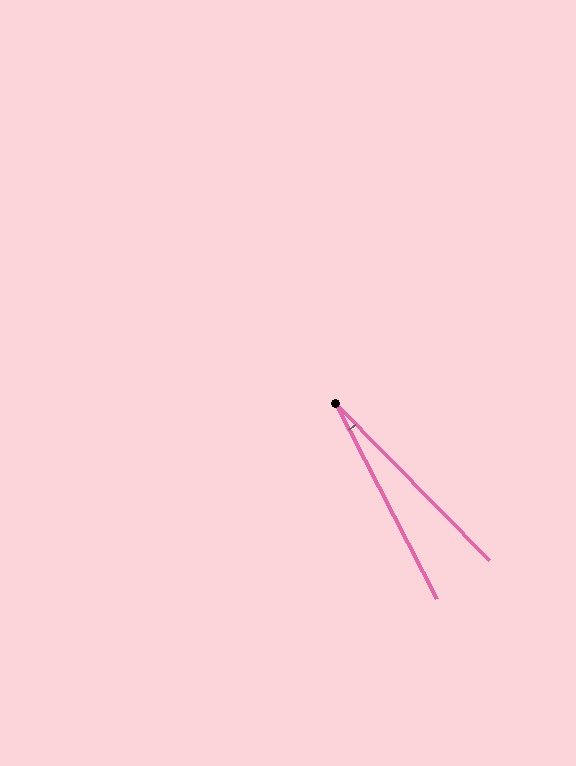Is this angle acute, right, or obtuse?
It is acute.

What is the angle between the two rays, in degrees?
Approximately 17 degrees.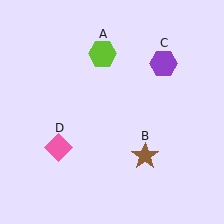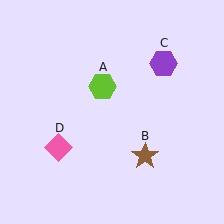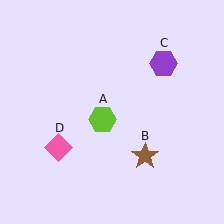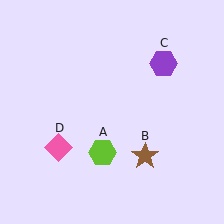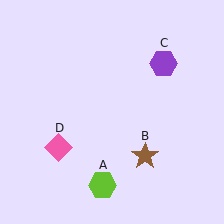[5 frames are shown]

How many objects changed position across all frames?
1 object changed position: lime hexagon (object A).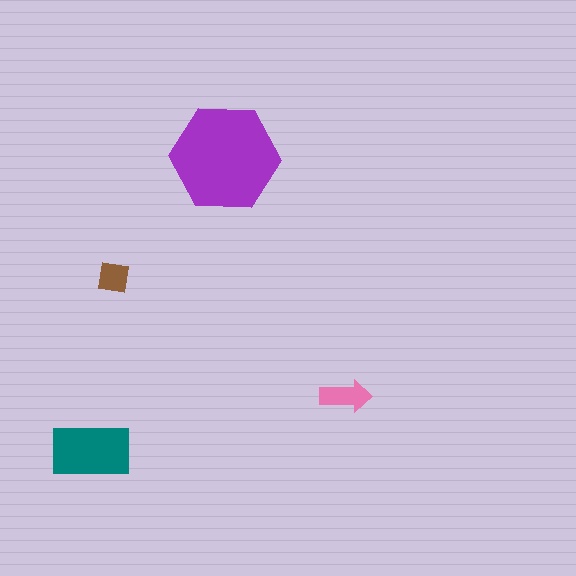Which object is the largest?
The purple hexagon.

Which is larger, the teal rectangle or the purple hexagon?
The purple hexagon.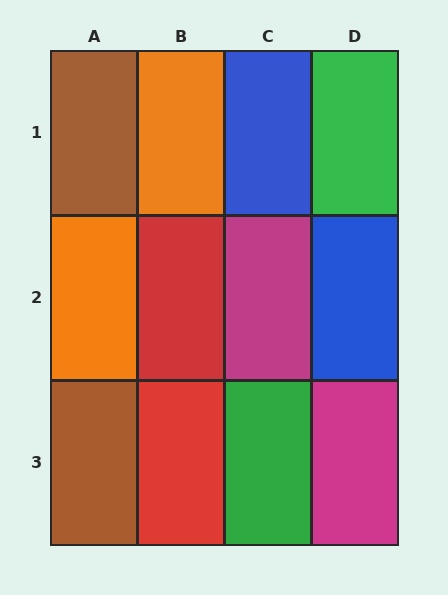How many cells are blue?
2 cells are blue.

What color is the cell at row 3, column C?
Green.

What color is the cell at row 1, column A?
Brown.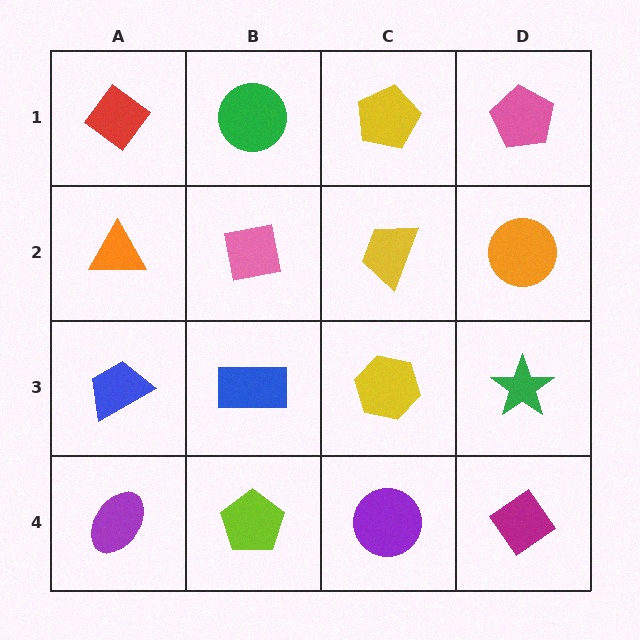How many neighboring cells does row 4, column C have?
3.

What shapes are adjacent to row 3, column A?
An orange triangle (row 2, column A), a purple ellipse (row 4, column A), a blue rectangle (row 3, column B).